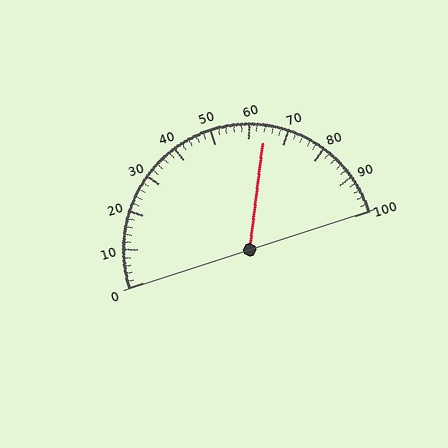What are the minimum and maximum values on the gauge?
The gauge ranges from 0 to 100.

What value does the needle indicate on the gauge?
The needle indicates approximately 64.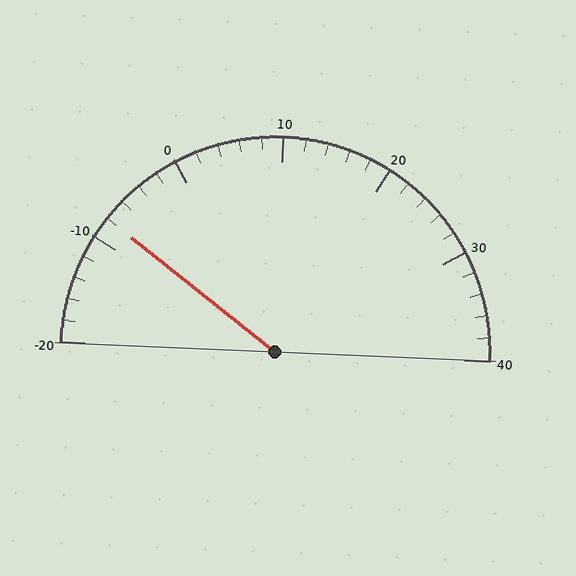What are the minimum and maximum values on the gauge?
The gauge ranges from -20 to 40.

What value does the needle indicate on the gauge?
The needle indicates approximately -8.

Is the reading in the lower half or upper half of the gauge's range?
The reading is in the lower half of the range (-20 to 40).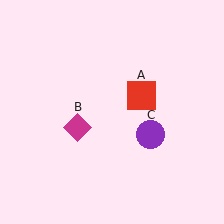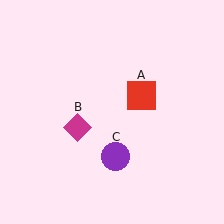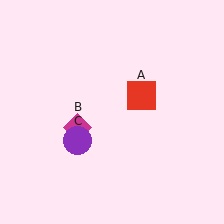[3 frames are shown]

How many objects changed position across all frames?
1 object changed position: purple circle (object C).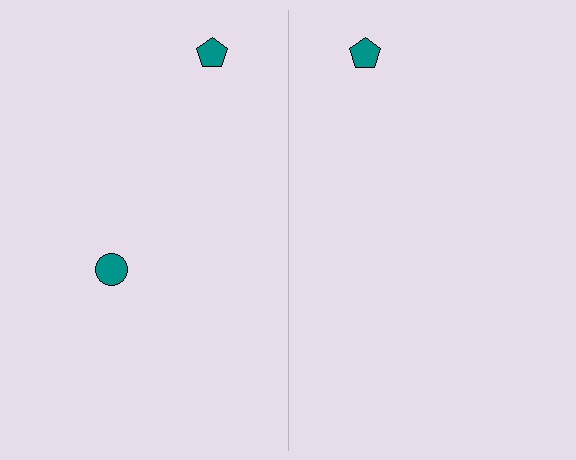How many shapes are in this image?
There are 3 shapes in this image.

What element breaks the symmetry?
A teal circle is missing from the right side.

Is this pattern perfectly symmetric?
No, the pattern is not perfectly symmetric. A teal circle is missing from the right side.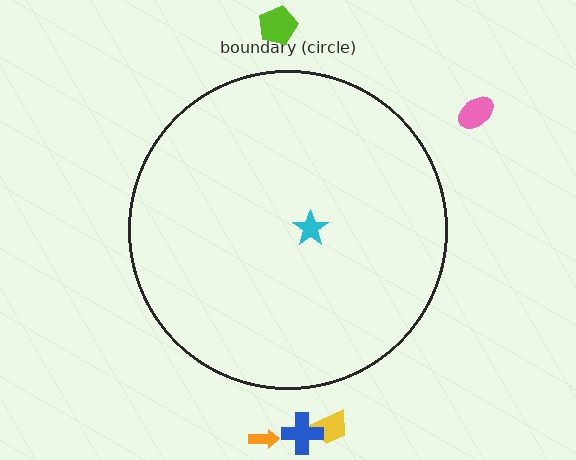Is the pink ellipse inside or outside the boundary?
Outside.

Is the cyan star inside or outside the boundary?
Inside.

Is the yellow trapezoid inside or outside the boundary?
Outside.